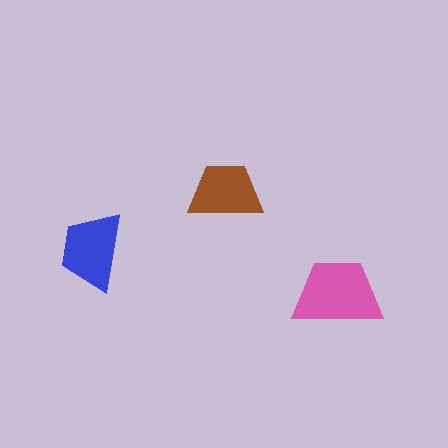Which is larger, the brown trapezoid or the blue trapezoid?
The blue one.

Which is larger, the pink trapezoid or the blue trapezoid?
The pink one.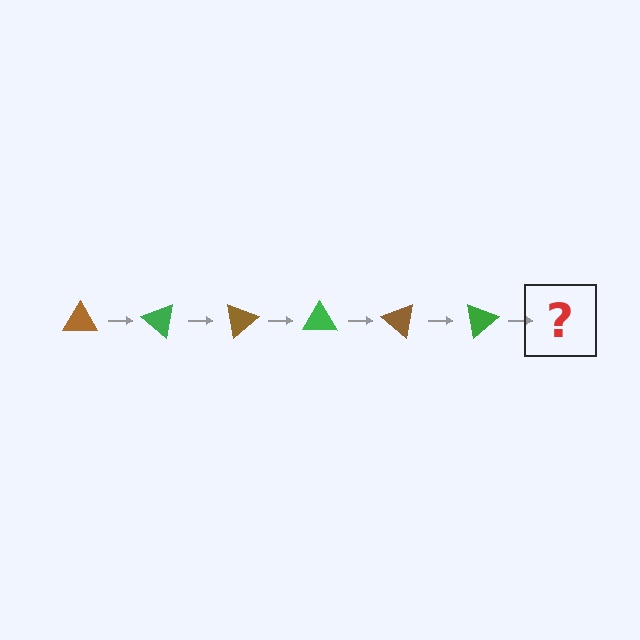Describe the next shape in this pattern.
It should be a brown triangle, rotated 240 degrees from the start.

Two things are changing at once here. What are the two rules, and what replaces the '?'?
The two rules are that it rotates 40 degrees each step and the color cycles through brown and green. The '?' should be a brown triangle, rotated 240 degrees from the start.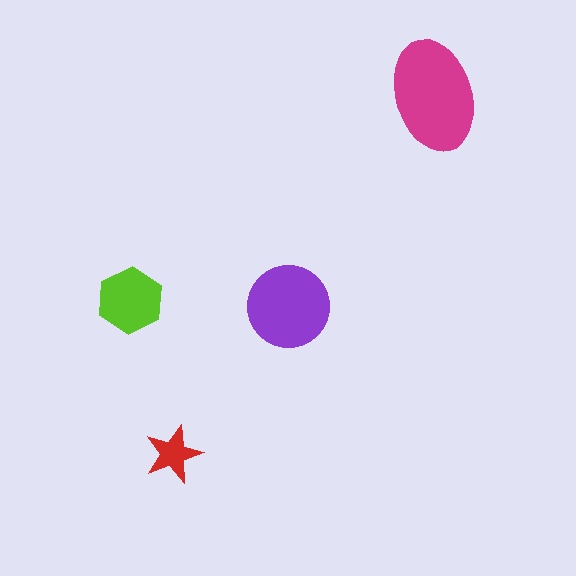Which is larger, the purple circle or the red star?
The purple circle.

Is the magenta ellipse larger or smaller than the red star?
Larger.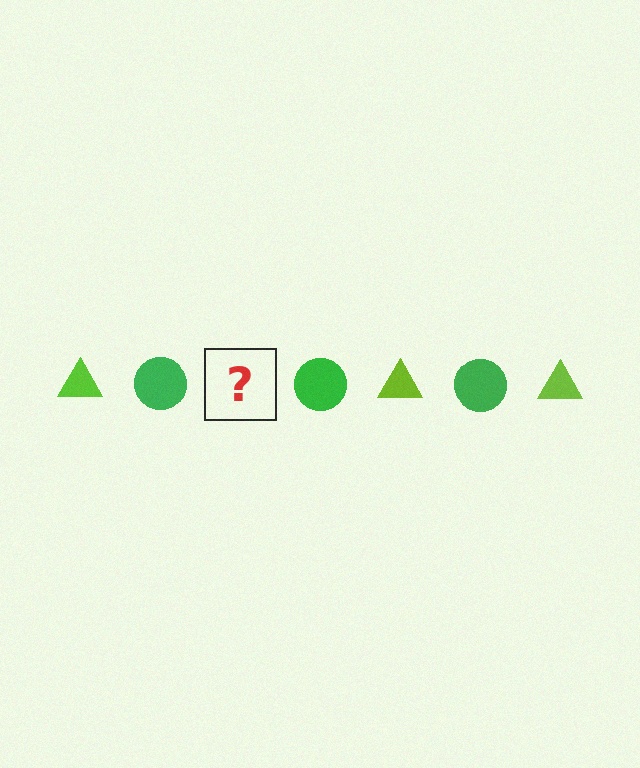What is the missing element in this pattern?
The missing element is a lime triangle.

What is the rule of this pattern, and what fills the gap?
The rule is that the pattern alternates between lime triangle and green circle. The gap should be filled with a lime triangle.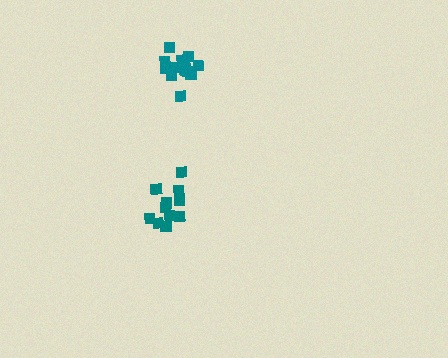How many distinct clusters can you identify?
There are 2 distinct clusters.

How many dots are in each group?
Group 1: 12 dots, Group 2: 15 dots (27 total).